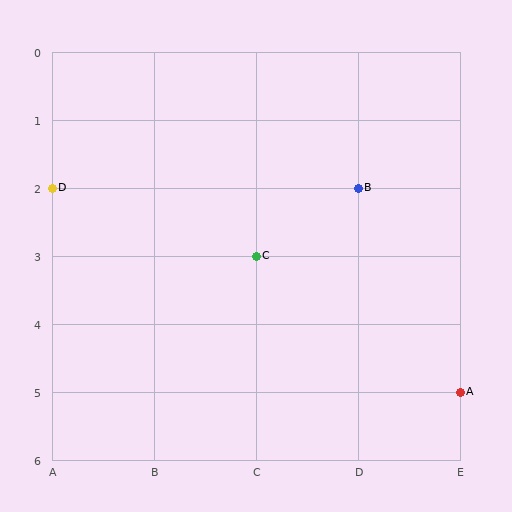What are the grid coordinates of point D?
Point D is at grid coordinates (A, 2).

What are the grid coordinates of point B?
Point B is at grid coordinates (D, 2).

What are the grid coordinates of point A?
Point A is at grid coordinates (E, 5).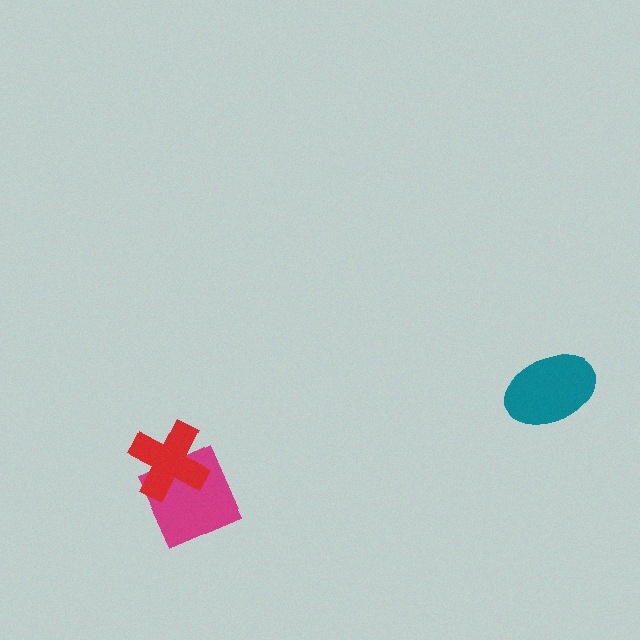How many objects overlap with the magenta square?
1 object overlaps with the magenta square.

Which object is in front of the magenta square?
The red cross is in front of the magenta square.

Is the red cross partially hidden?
No, no other shape covers it.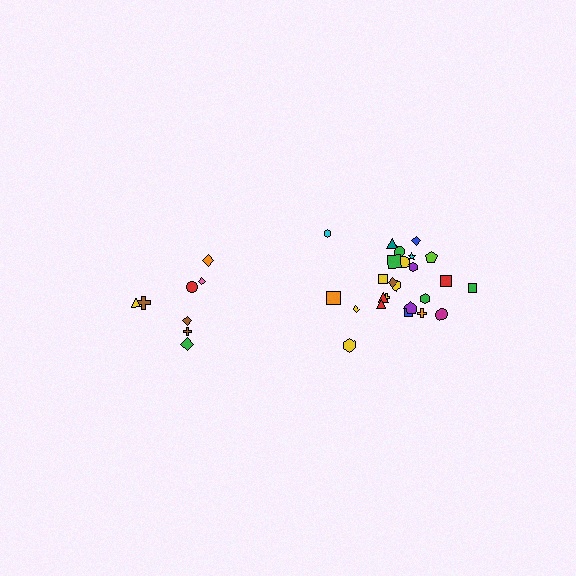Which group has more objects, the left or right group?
The right group.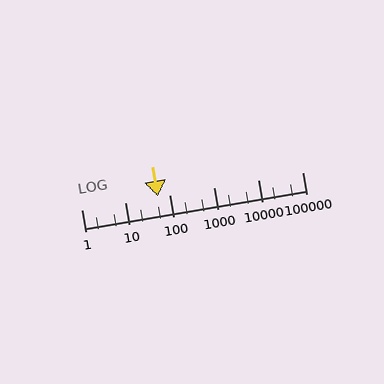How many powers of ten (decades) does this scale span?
The scale spans 5 decades, from 1 to 100000.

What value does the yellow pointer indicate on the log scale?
The pointer indicates approximately 54.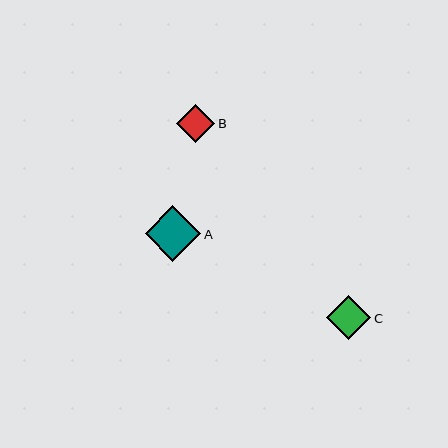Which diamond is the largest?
Diamond A is the largest with a size of approximately 55 pixels.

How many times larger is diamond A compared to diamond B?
Diamond A is approximately 1.4 times the size of diamond B.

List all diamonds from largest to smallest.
From largest to smallest: A, C, B.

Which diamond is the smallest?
Diamond B is the smallest with a size of approximately 38 pixels.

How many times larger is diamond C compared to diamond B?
Diamond C is approximately 1.2 times the size of diamond B.